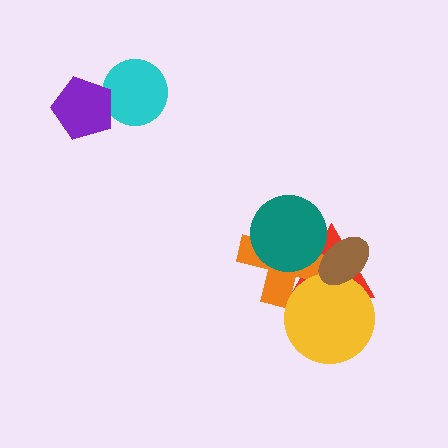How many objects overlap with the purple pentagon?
1 object overlaps with the purple pentagon.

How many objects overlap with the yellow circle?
3 objects overlap with the yellow circle.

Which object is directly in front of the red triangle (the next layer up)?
The orange cross is directly in front of the red triangle.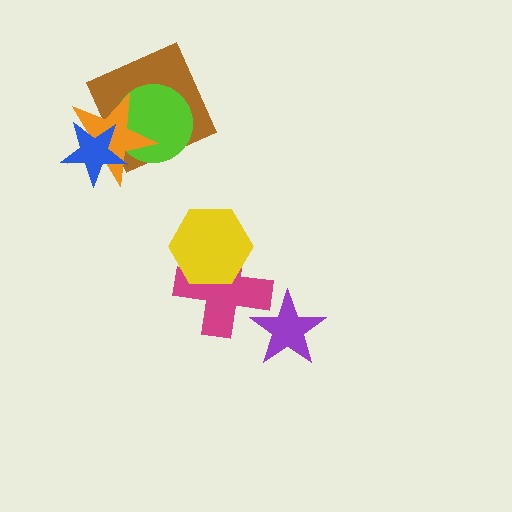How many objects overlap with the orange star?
3 objects overlap with the orange star.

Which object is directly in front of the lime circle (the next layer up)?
The orange star is directly in front of the lime circle.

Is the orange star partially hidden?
Yes, it is partially covered by another shape.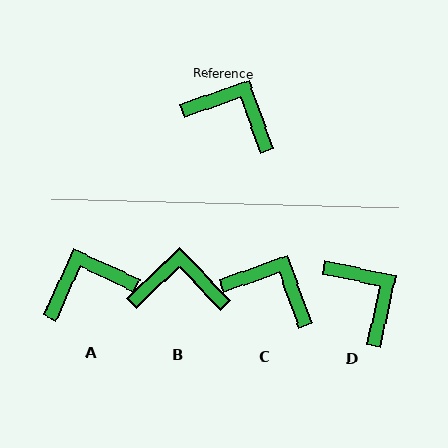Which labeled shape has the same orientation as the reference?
C.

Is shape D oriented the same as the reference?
No, it is off by about 32 degrees.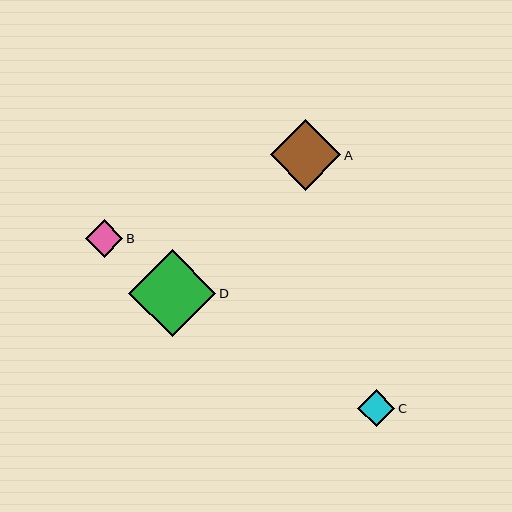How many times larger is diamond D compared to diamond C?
Diamond D is approximately 2.3 times the size of diamond C.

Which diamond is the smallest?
Diamond C is the smallest with a size of approximately 37 pixels.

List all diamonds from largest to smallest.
From largest to smallest: D, A, B, C.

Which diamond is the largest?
Diamond D is the largest with a size of approximately 87 pixels.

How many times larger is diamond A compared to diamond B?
Diamond A is approximately 1.9 times the size of diamond B.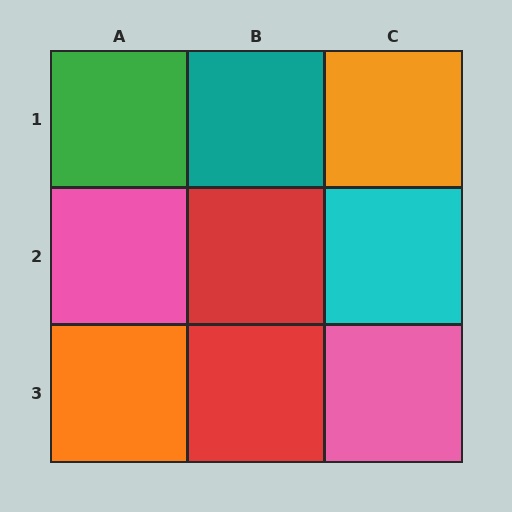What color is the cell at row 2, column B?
Red.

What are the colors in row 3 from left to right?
Orange, red, pink.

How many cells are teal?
1 cell is teal.